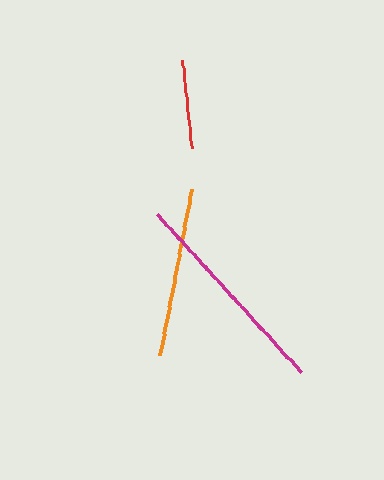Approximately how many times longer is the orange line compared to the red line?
The orange line is approximately 1.9 times the length of the red line.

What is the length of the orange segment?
The orange segment is approximately 169 pixels long.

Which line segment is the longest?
The magenta line is the longest at approximately 213 pixels.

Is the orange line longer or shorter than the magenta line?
The magenta line is longer than the orange line.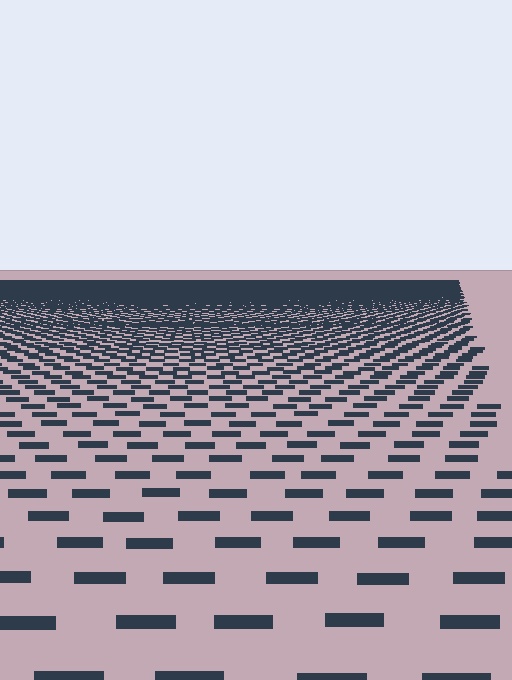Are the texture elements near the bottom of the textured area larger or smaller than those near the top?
Larger. Near the bottom, elements are closer to the viewer and appear at a bigger on-screen size.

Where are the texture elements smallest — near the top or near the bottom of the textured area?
Near the top.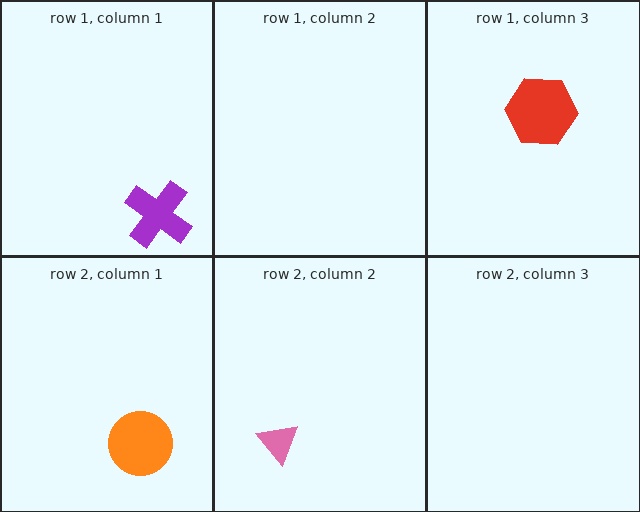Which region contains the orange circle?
The row 2, column 1 region.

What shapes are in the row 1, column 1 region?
The purple cross.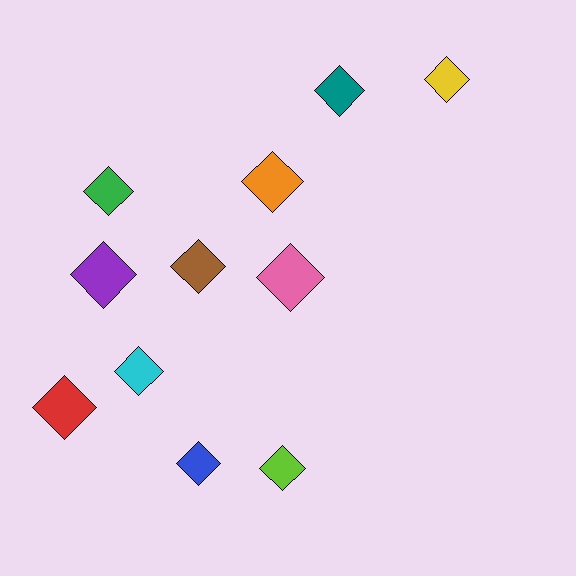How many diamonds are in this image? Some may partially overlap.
There are 11 diamonds.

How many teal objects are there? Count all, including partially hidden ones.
There is 1 teal object.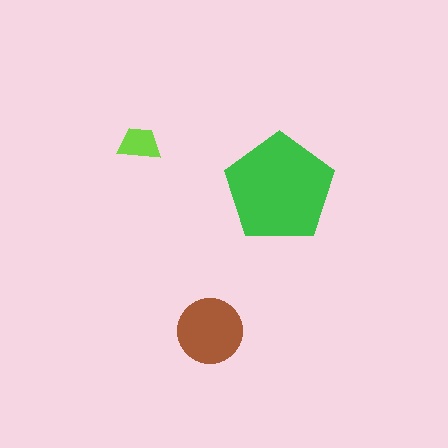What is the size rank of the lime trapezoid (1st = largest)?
3rd.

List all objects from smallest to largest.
The lime trapezoid, the brown circle, the green pentagon.